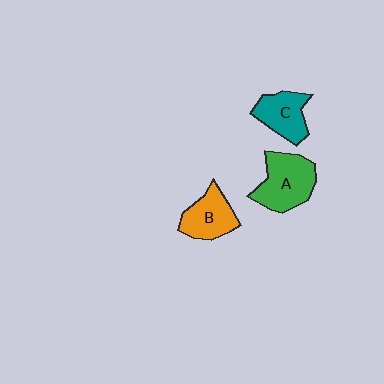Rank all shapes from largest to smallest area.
From largest to smallest: A (green), B (orange), C (teal).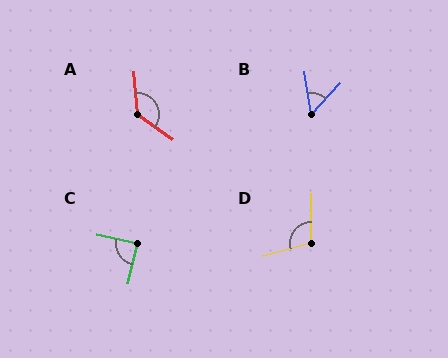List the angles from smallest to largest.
B (52°), C (89°), D (106°), A (130°).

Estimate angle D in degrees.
Approximately 106 degrees.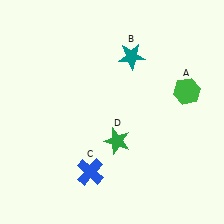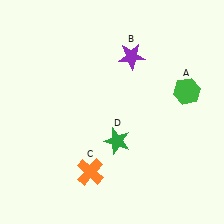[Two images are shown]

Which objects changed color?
B changed from teal to purple. C changed from blue to orange.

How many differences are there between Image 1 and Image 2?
There are 2 differences between the two images.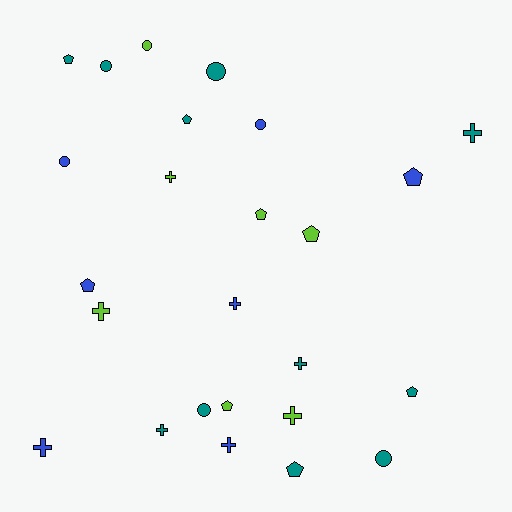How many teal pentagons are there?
There are 4 teal pentagons.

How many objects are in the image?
There are 25 objects.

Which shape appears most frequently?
Cross, with 9 objects.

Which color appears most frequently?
Teal, with 11 objects.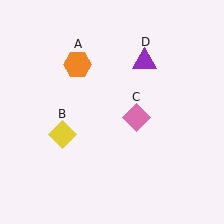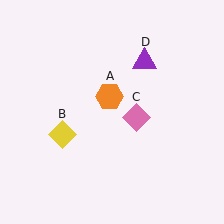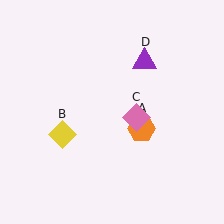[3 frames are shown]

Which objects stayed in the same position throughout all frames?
Yellow diamond (object B) and pink diamond (object C) and purple triangle (object D) remained stationary.